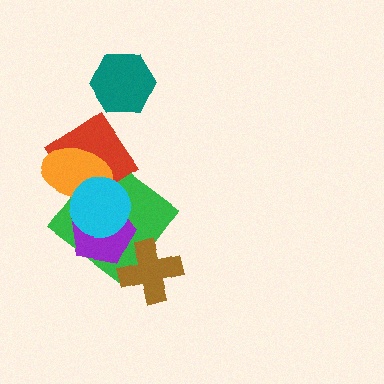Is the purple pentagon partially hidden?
Yes, it is partially covered by another shape.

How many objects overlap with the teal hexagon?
0 objects overlap with the teal hexagon.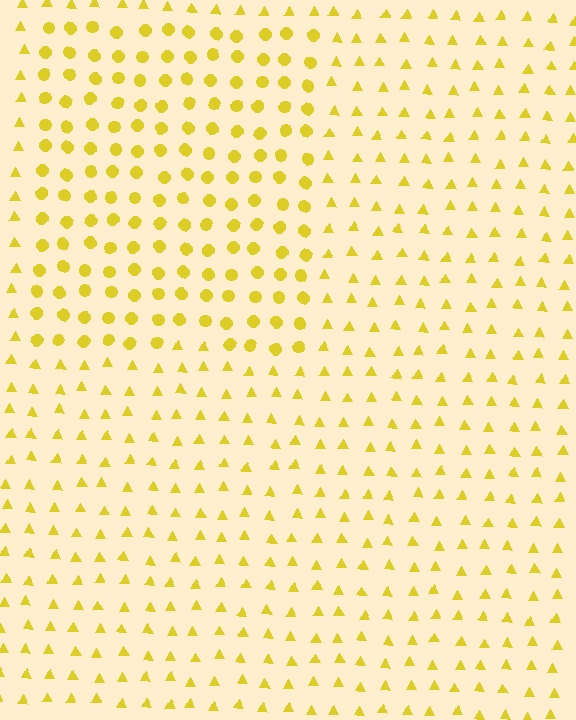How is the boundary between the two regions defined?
The boundary is defined by a change in element shape: circles inside vs. triangles outside. All elements share the same color and spacing.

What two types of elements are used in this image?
The image uses circles inside the rectangle region and triangles outside it.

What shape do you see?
I see a rectangle.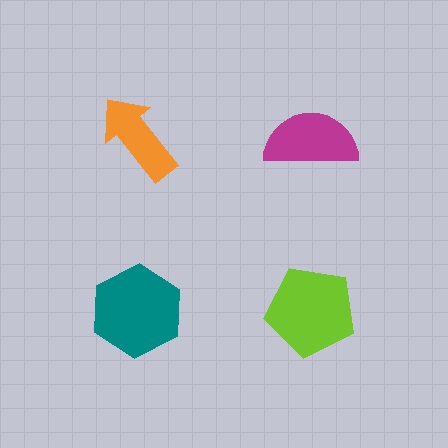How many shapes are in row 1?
2 shapes.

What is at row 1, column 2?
A magenta semicircle.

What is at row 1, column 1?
An orange arrow.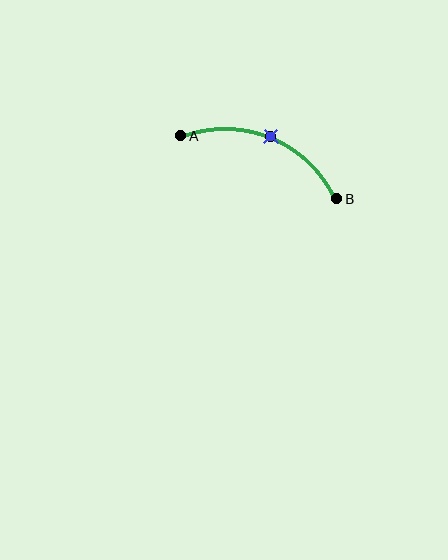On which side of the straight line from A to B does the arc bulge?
The arc bulges above the straight line connecting A and B.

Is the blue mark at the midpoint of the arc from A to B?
Yes. The blue mark lies on the arc at equal arc-length from both A and B — it is the arc midpoint.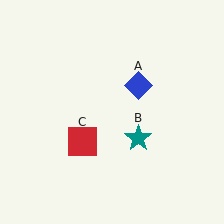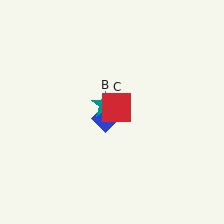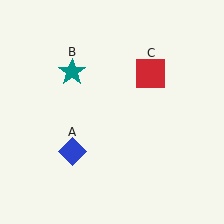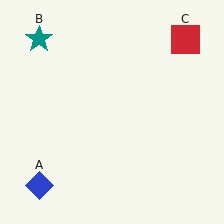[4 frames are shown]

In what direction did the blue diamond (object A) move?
The blue diamond (object A) moved down and to the left.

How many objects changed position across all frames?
3 objects changed position: blue diamond (object A), teal star (object B), red square (object C).